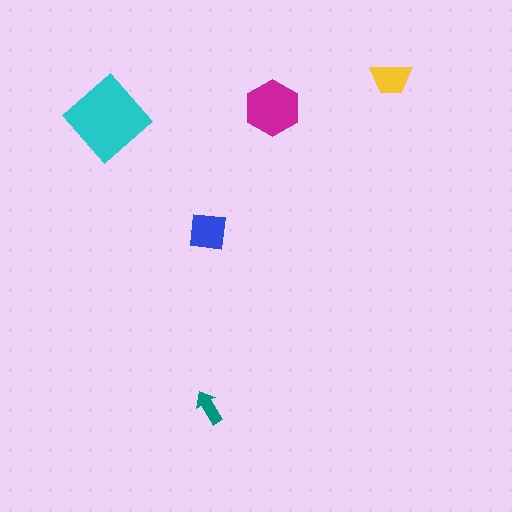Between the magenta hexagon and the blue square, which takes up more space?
The magenta hexagon.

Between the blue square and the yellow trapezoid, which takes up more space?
The blue square.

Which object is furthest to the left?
The cyan diamond is leftmost.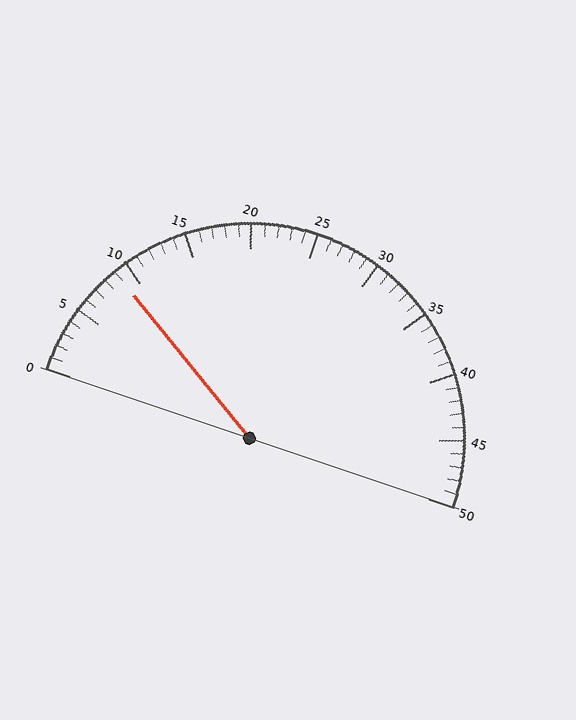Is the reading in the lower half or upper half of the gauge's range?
The reading is in the lower half of the range (0 to 50).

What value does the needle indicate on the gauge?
The needle indicates approximately 9.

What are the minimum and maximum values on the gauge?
The gauge ranges from 0 to 50.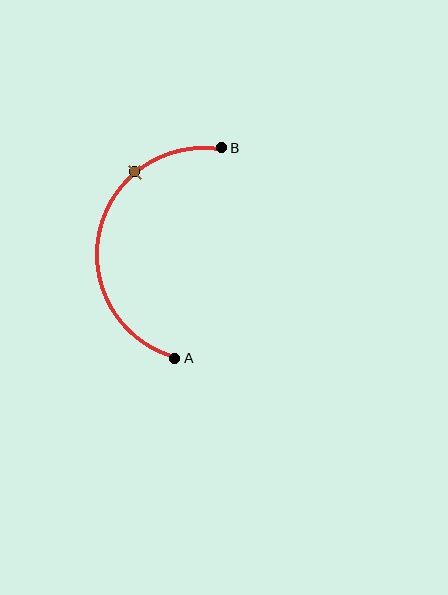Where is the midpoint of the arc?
The arc midpoint is the point on the curve farthest from the straight line joining A and B. It sits to the left of that line.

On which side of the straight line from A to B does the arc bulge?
The arc bulges to the left of the straight line connecting A and B.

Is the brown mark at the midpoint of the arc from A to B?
No. The brown mark lies on the arc but is closer to endpoint B. The arc midpoint would be at the point on the curve equidistant along the arc from both A and B.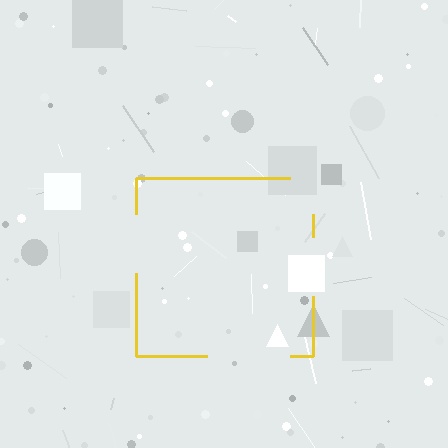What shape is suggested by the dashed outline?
The dashed outline suggests a square.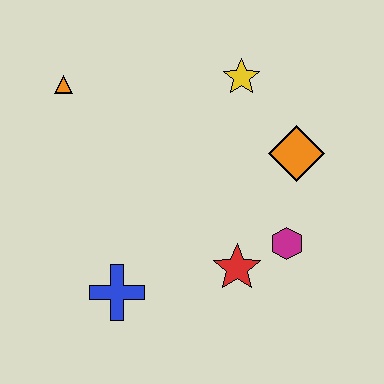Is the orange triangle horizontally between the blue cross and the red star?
No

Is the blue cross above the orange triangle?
No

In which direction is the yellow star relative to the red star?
The yellow star is above the red star.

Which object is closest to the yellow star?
The orange diamond is closest to the yellow star.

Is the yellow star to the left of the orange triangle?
No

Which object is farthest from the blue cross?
The yellow star is farthest from the blue cross.